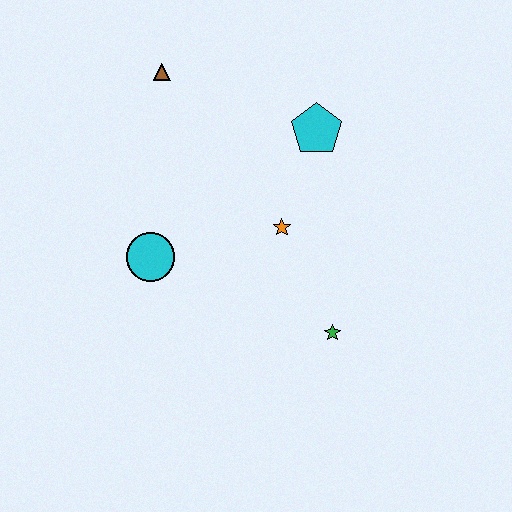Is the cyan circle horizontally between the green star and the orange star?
No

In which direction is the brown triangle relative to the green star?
The brown triangle is above the green star.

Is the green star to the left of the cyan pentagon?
No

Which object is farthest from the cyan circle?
The cyan pentagon is farthest from the cyan circle.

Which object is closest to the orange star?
The cyan pentagon is closest to the orange star.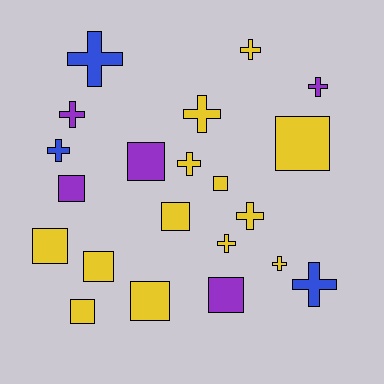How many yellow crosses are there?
There are 6 yellow crosses.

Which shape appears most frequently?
Cross, with 11 objects.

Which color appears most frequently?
Yellow, with 13 objects.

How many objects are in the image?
There are 21 objects.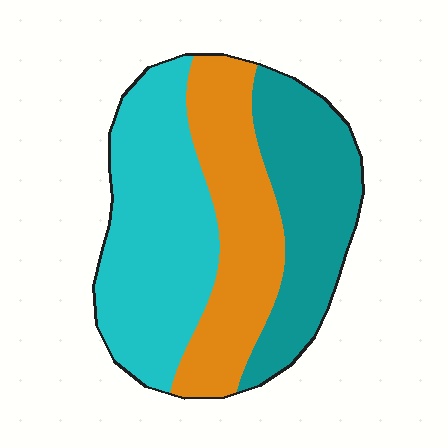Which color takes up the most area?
Cyan, at roughly 40%.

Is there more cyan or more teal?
Cyan.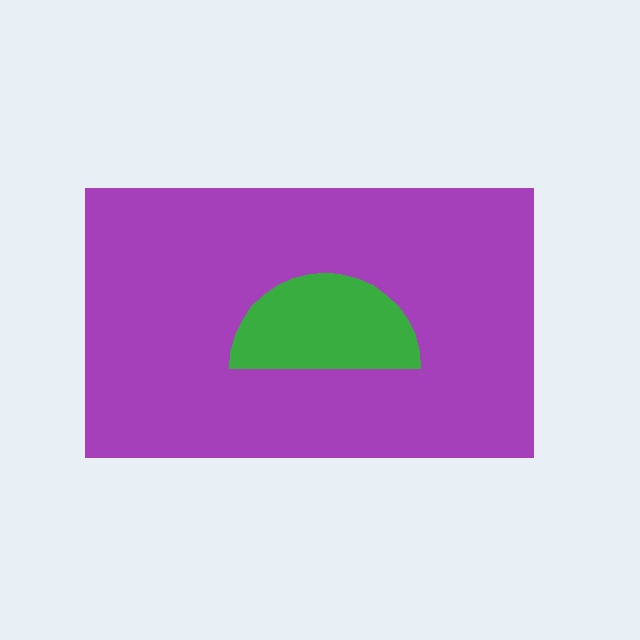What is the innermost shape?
The green semicircle.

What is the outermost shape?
The purple rectangle.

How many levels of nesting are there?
2.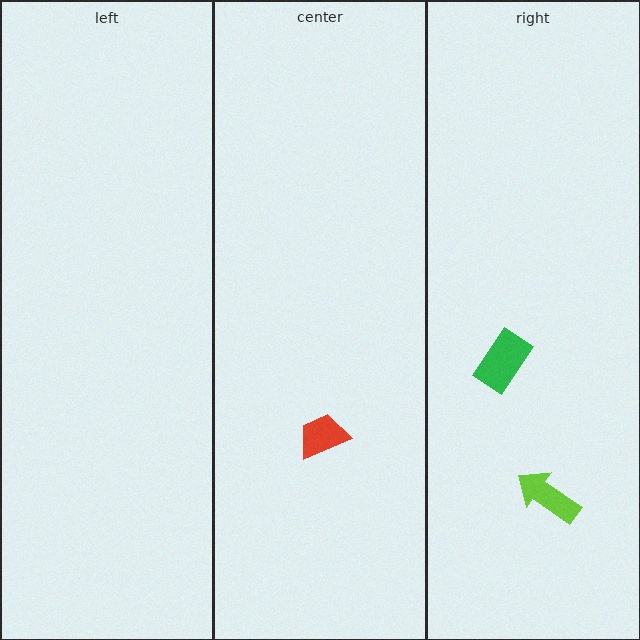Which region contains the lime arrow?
The right region.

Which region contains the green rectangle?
The right region.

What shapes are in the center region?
The red trapezoid.